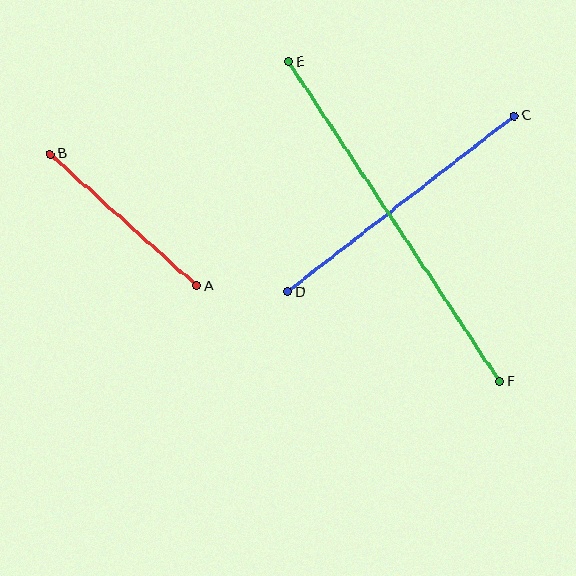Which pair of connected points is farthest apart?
Points E and F are farthest apart.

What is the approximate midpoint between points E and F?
The midpoint is at approximately (394, 221) pixels.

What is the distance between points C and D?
The distance is approximately 287 pixels.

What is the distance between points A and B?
The distance is approximately 197 pixels.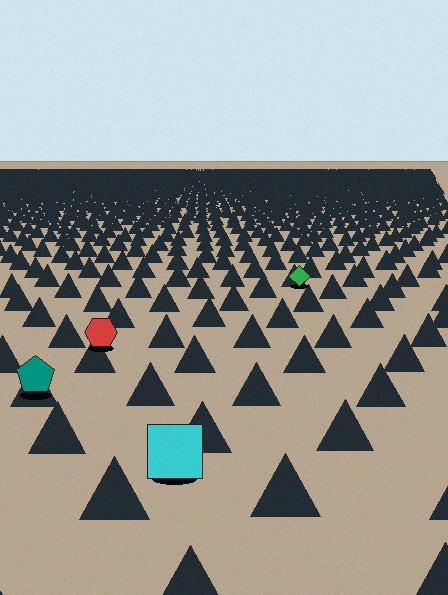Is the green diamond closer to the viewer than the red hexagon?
No. The red hexagon is closer — you can tell from the texture gradient: the ground texture is coarser near it.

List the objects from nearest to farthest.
From nearest to farthest: the cyan square, the teal pentagon, the red hexagon, the green diamond.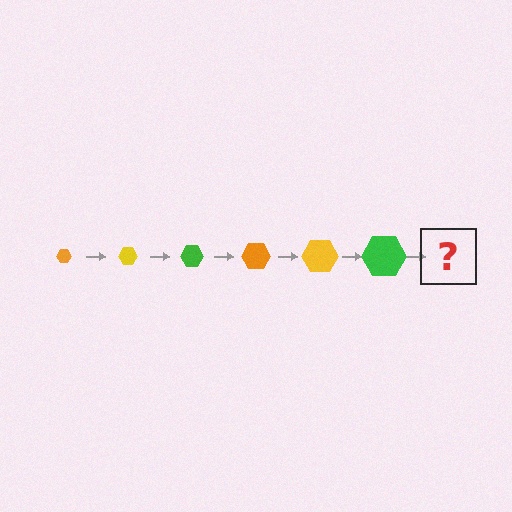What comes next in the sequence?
The next element should be an orange hexagon, larger than the previous one.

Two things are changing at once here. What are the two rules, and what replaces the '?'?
The two rules are that the hexagon grows larger each step and the color cycles through orange, yellow, and green. The '?' should be an orange hexagon, larger than the previous one.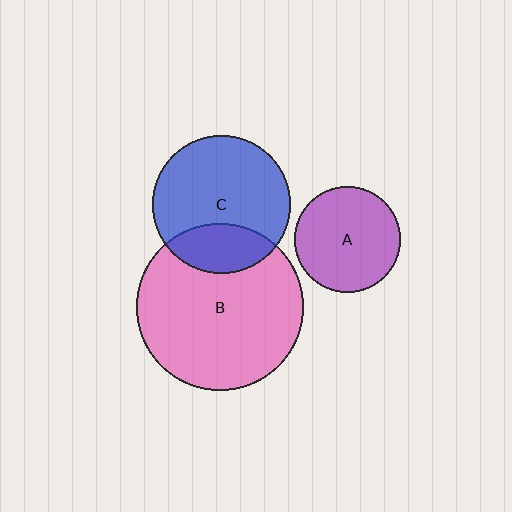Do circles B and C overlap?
Yes.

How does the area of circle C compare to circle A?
Approximately 1.7 times.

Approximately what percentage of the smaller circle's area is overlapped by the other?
Approximately 25%.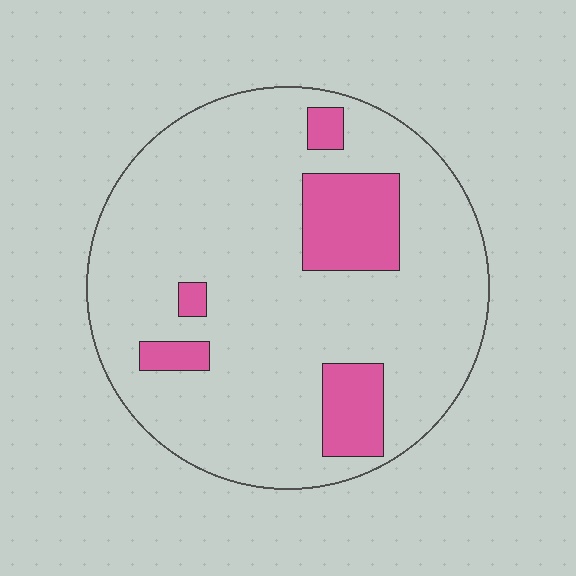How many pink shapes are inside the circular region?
5.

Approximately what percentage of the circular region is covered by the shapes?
Approximately 15%.